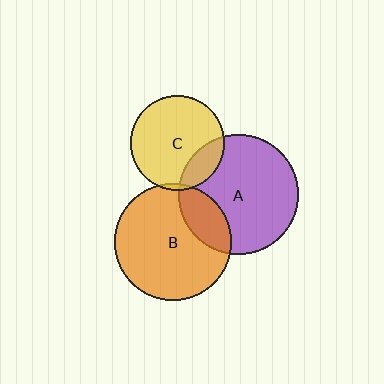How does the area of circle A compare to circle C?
Approximately 1.6 times.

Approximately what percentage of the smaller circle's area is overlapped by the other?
Approximately 20%.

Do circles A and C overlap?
Yes.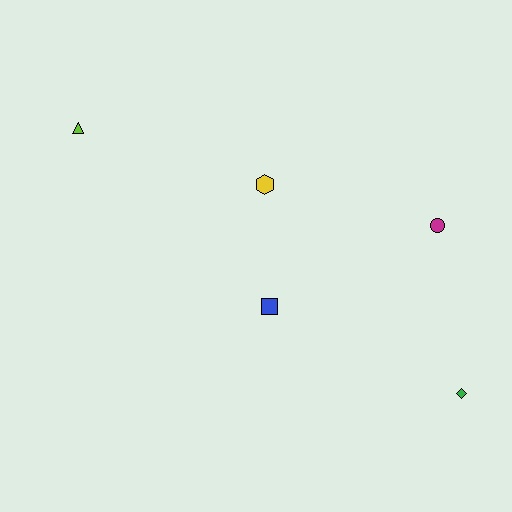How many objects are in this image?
There are 5 objects.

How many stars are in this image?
There are no stars.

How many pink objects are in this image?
There are no pink objects.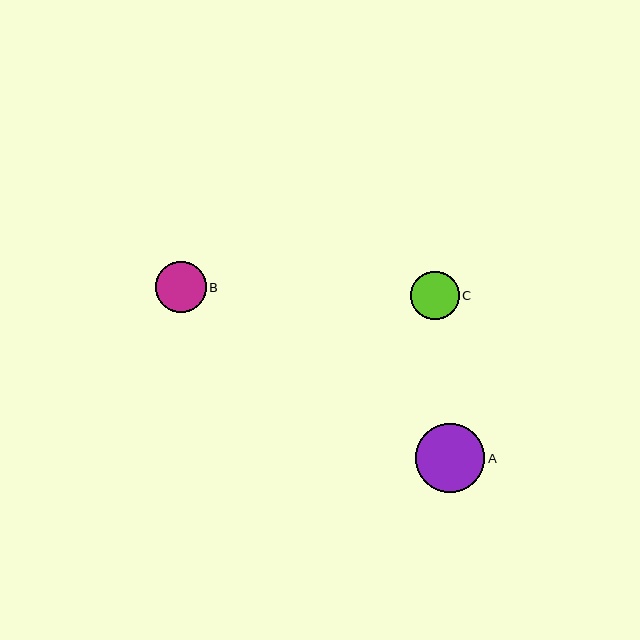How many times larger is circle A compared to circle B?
Circle A is approximately 1.4 times the size of circle B.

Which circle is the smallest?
Circle C is the smallest with a size of approximately 48 pixels.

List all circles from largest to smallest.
From largest to smallest: A, B, C.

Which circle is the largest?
Circle A is the largest with a size of approximately 69 pixels.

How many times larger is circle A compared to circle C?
Circle A is approximately 1.4 times the size of circle C.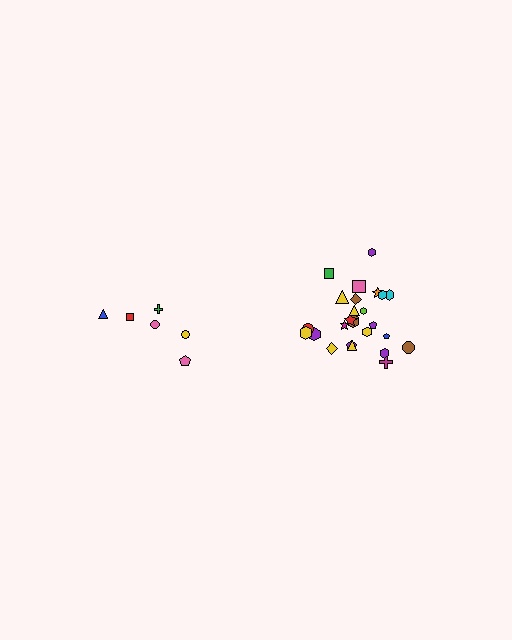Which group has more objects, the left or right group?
The right group.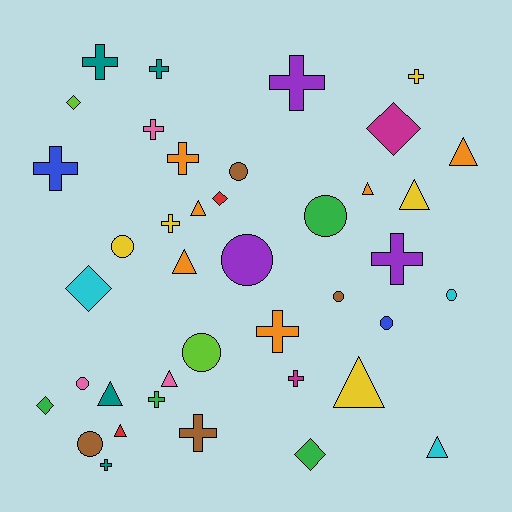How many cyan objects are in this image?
There are 3 cyan objects.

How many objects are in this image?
There are 40 objects.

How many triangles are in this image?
There are 10 triangles.